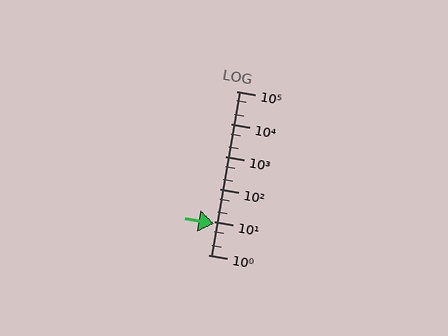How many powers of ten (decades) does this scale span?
The scale spans 5 decades, from 1 to 100000.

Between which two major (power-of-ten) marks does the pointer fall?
The pointer is between 1 and 10.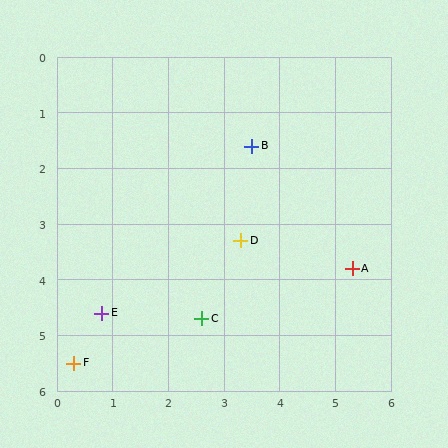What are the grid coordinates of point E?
Point E is at approximately (0.8, 4.6).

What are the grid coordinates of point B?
Point B is at approximately (3.5, 1.6).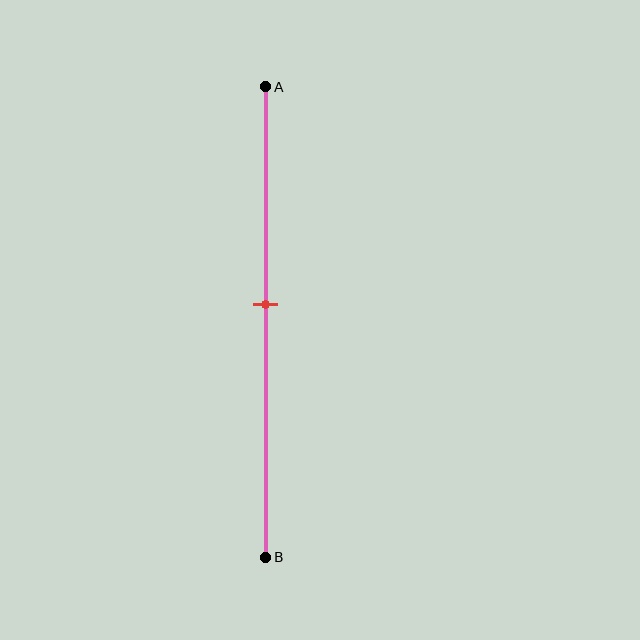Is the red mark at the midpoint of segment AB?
No, the mark is at about 45% from A, not at the 50% midpoint.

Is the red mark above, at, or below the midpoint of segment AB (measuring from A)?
The red mark is above the midpoint of segment AB.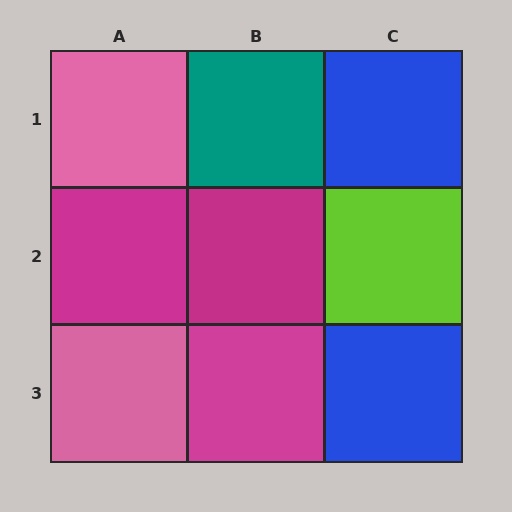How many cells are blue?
2 cells are blue.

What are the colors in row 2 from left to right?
Magenta, magenta, lime.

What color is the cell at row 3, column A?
Pink.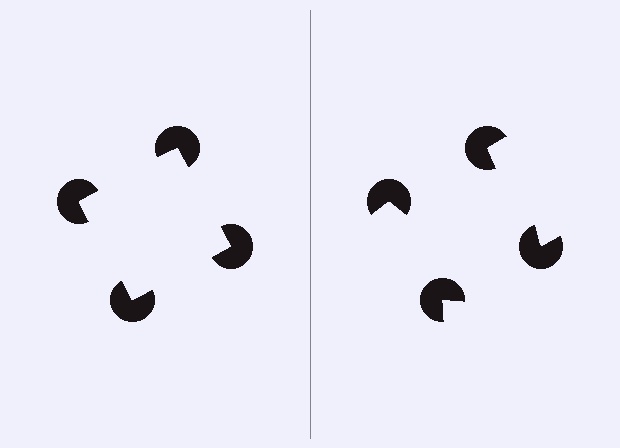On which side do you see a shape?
An illusory square appears on the left side. On the right side the wedge cuts are rotated, so no coherent shape forms.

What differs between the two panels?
The pac-man discs are positioned identically on both sides; only the wedge orientations differ. On the left they align to a square; on the right they are misaligned.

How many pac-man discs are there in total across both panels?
8 — 4 on each side.